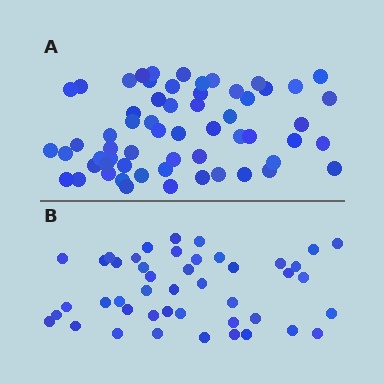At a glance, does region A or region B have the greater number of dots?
Region A (the top region) has more dots.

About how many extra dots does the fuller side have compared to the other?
Region A has approximately 15 more dots than region B.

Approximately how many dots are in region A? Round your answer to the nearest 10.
About 60 dots.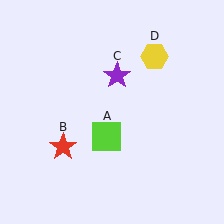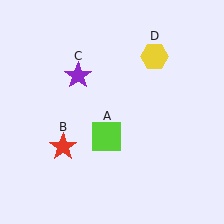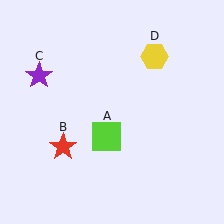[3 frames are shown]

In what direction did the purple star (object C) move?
The purple star (object C) moved left.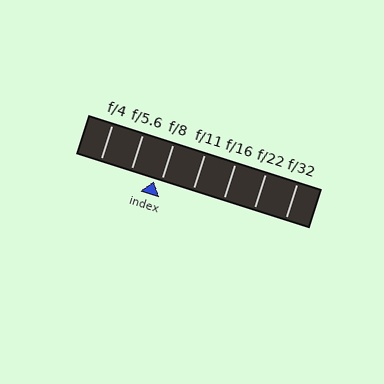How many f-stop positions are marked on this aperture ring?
There are 7 f-stop positions marked.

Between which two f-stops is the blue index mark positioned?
The index mark is between f/5.6 and f/8.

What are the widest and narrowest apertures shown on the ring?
The widest aperture shown is f/4 and the narrowest is f/32.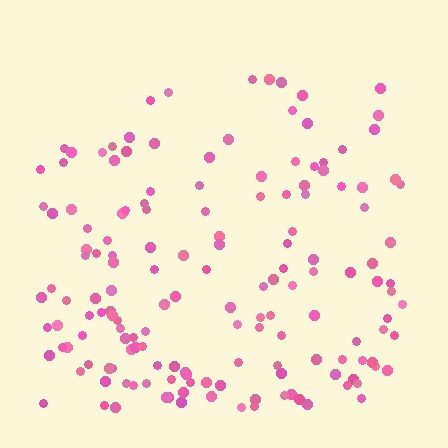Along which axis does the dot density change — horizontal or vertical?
Vertical.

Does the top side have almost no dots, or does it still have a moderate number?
Still a moderate number, just noticeably fewer than the bottom.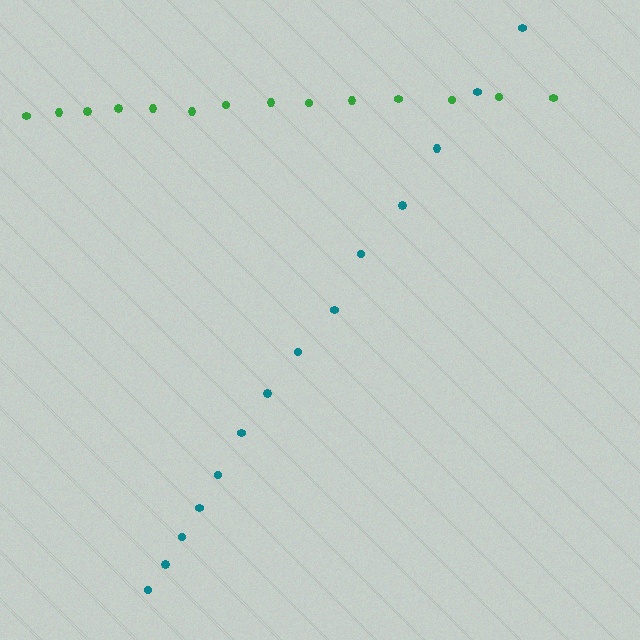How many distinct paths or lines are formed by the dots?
There are 2 distinct paths.